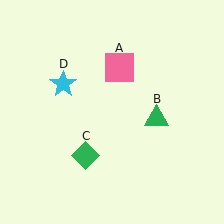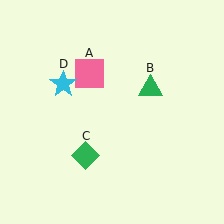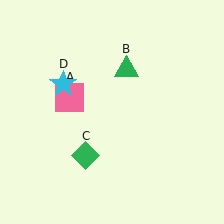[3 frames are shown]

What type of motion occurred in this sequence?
The pink square (object A), green triangle (object B) rotated counterclockwise around the center of the scene.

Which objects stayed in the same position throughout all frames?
Green diamond (object C) and cyan star (object D) remained stationary.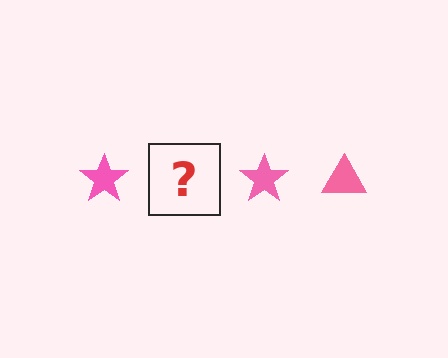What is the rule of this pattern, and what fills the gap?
The rule is that the pattern cycles through star, triangle shapes in pink. The gap should be filled with a pink triangle.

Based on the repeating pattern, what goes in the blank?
The blank should be a pink triangle.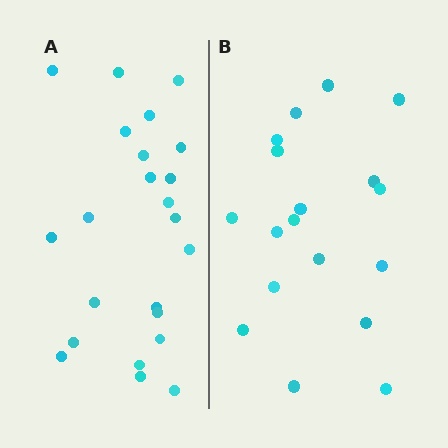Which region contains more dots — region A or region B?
Region A (the left region) has more dots.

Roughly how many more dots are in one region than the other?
Region A has about 5 more dots than region B.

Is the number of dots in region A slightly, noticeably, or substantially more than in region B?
Region A has noticeably more, but not dramatically so. The ratio is roughly 1.3 to 1.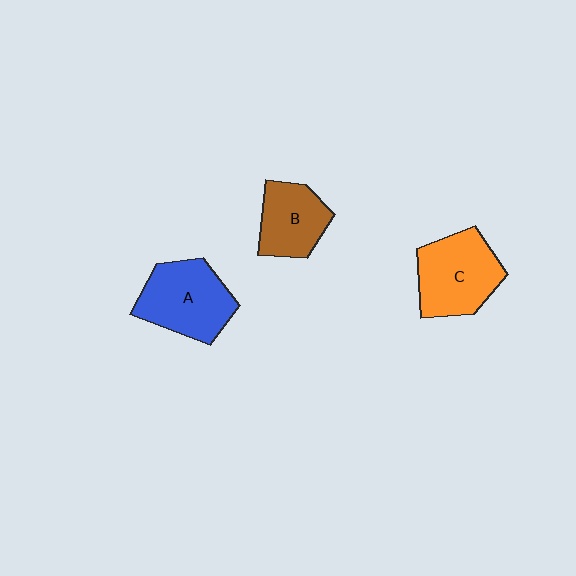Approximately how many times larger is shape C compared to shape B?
Approximately 1.3 times.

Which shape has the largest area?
Shape A (blue).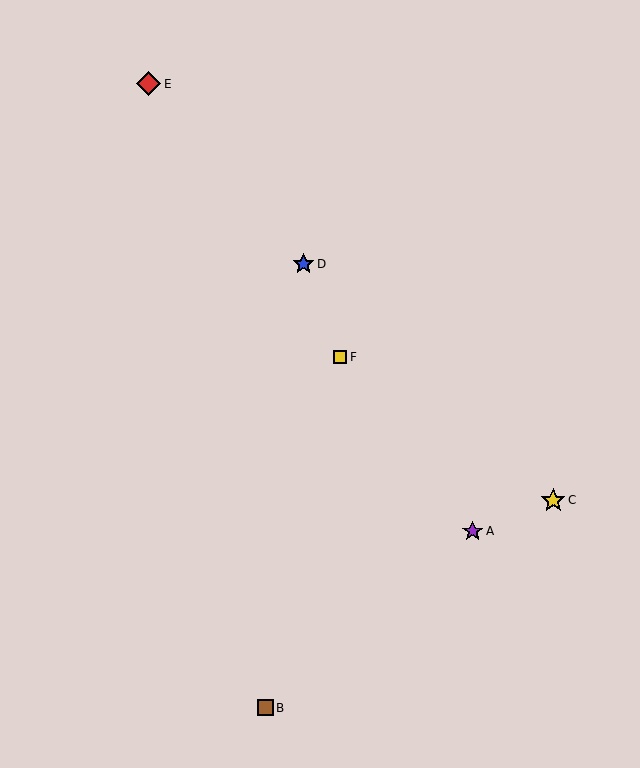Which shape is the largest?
The red diamond (labeled E) is the largest.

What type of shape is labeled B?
Shape B is a brown square.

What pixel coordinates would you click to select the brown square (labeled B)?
Click at (265, 708) to select the brown square B.